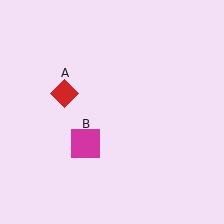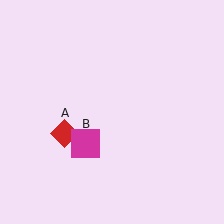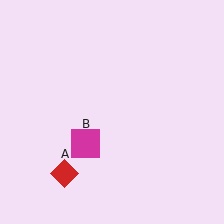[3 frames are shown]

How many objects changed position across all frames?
1 object changed position: red diamond (object A).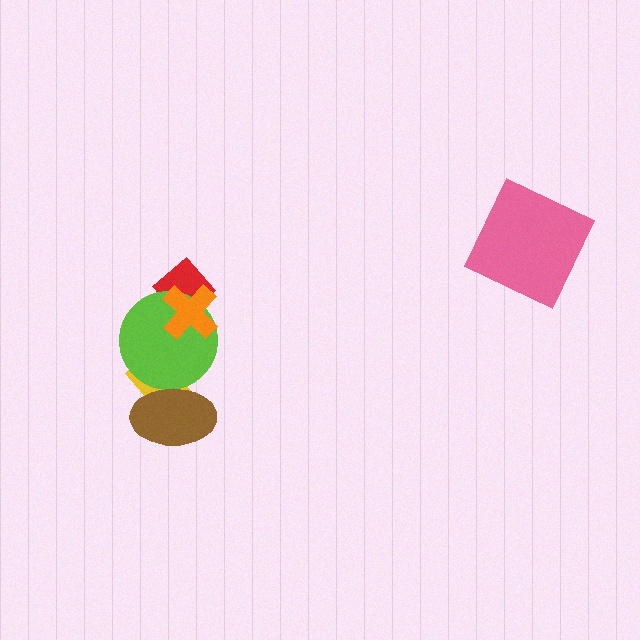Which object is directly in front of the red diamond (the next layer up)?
The lime circle is directly in front of the red diamond.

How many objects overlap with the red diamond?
2 objects overlap with the red diamond.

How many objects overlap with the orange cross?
2 objects overlap with the orange cross.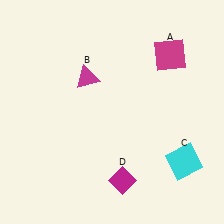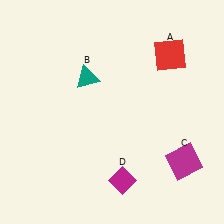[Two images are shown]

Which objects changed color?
A changed from magenta to red. B changed from magenta to teal. C changed from cyan to magenta.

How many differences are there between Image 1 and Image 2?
There are 3 differences between the two images.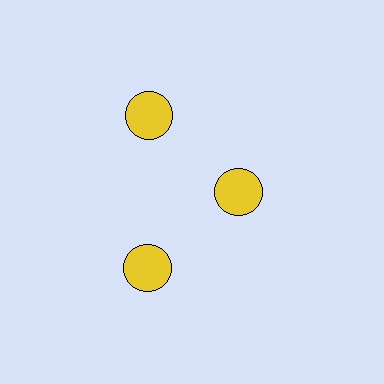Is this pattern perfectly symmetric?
No. The 3 yellow circles are arranged in a ring, but one element near the 3 o'clock position is pulled inward toward the center, breaking the 3-fold rotational symmetry.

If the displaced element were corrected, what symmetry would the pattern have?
It would have 3-fold rotational symmetry — the pattern would map onto itself every 120 degrees.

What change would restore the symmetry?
The symmetry would be restored by moving it outward, back onto the ring so that all 3 circles sit at equal angles and equal distance from the center.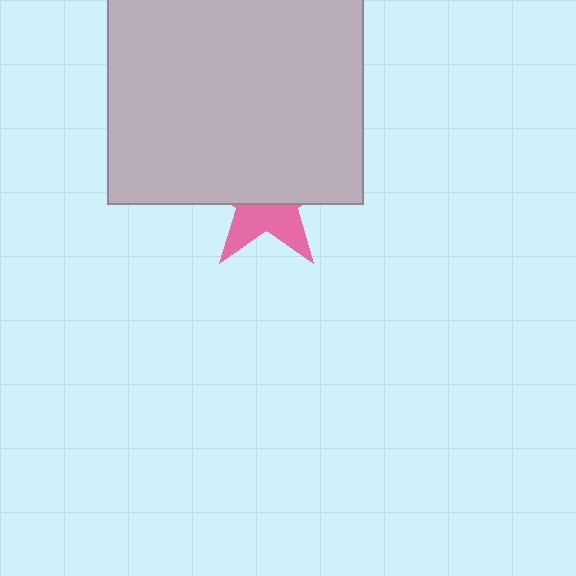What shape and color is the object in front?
The object in front is a light gray square.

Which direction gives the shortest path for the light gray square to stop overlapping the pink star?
Moving up gives the shortest separation.